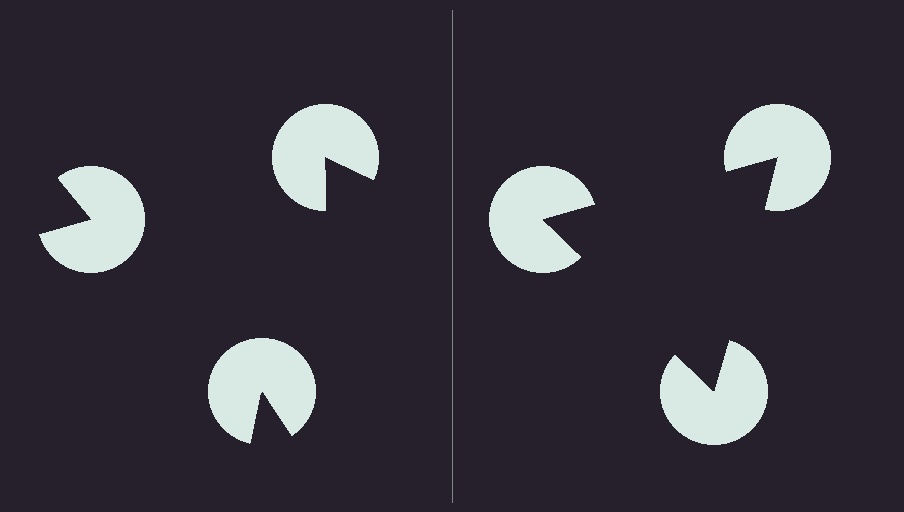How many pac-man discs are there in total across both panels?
6 — 3 on each side.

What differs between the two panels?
The pac-man discs are positioned identically on both sides; only the wedge orientations differ. On the right they align to a triangle; on the left they are misaligned.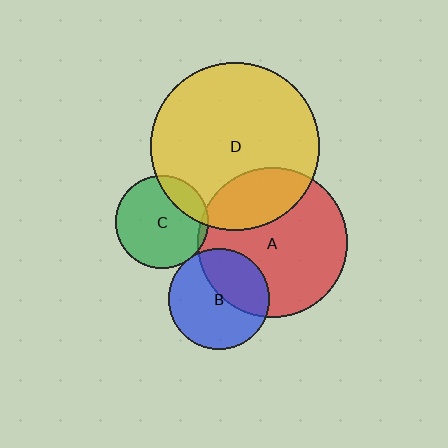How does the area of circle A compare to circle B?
Approximately 2.2 times.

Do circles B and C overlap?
Yes.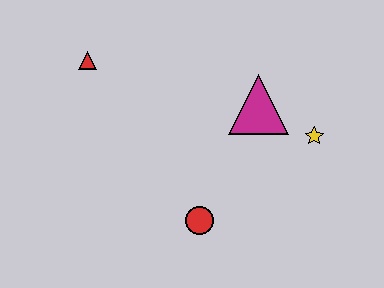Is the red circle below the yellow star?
Yes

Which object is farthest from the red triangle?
The yellow star is farthest from the red triangle.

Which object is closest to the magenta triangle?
The yellow star is closest to the magenta triangle.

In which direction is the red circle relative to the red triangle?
The red circle is below the red triangle.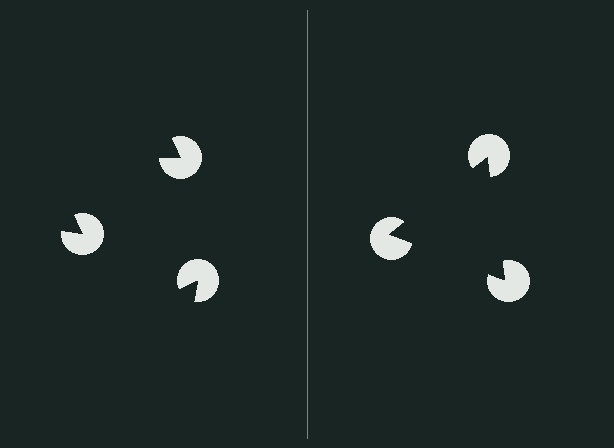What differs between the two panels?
The pac-man discs are positioned identically on both sides; only the wedge orientations differ. On the right they align to a triangle; on the left they are misaligned.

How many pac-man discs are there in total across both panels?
6 — 3 on each side.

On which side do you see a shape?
An illusory triangle appears on the right side. On the left side the wedge cuts are rotated, so no coherent shape forms.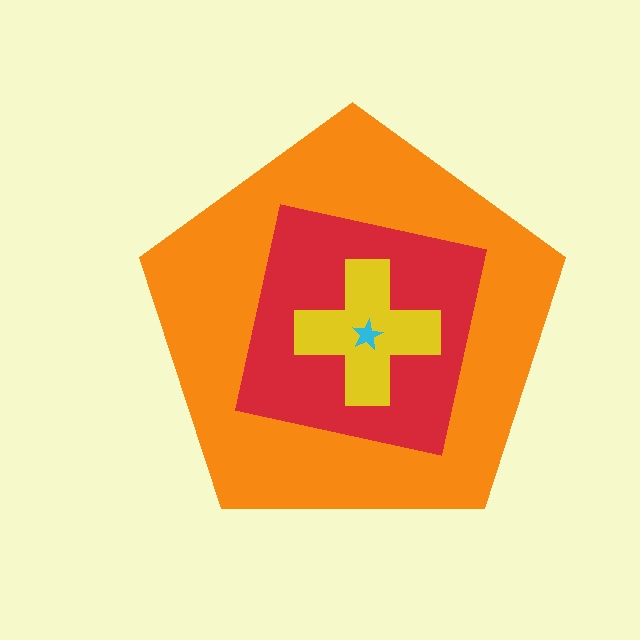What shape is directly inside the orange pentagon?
The red square.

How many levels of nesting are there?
4.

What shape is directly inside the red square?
The yellow cross.